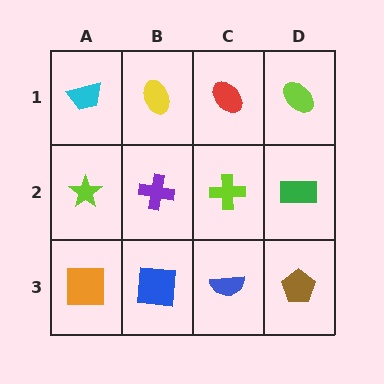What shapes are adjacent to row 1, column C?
A lime cross (row 2, column C), a yellow ellipse (row 1, column B), a lime ellipse (row 1, column D).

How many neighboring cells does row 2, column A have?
3.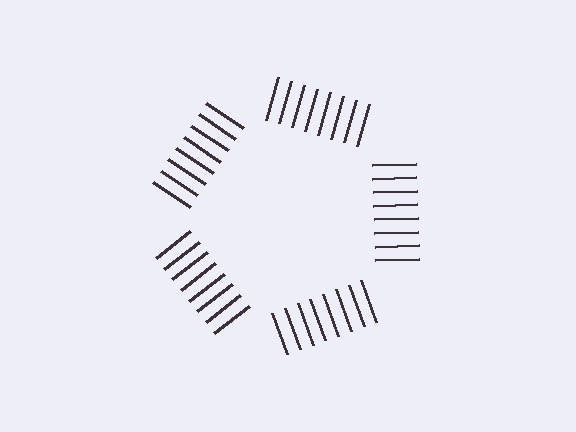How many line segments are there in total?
40 — 8 along each of the 5 edges.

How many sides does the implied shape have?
5 sides — the line-ends trace a pentagon.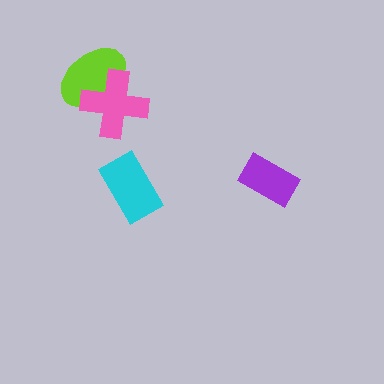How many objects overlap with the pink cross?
1 object overlaps with the pink cross.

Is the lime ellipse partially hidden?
Yes, it is partially covered by another shape.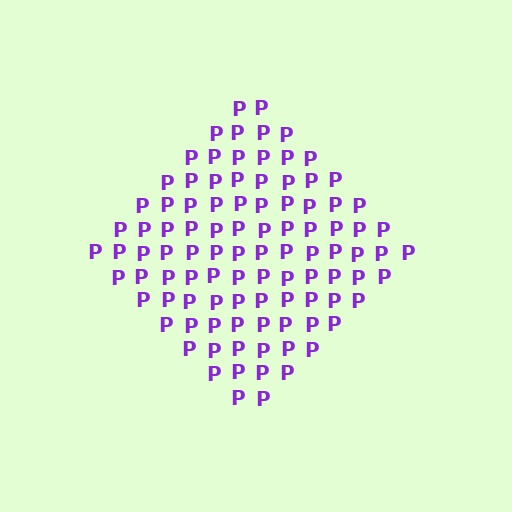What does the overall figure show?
The overall figure shows a diamond.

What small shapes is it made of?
It is made of small letter P's.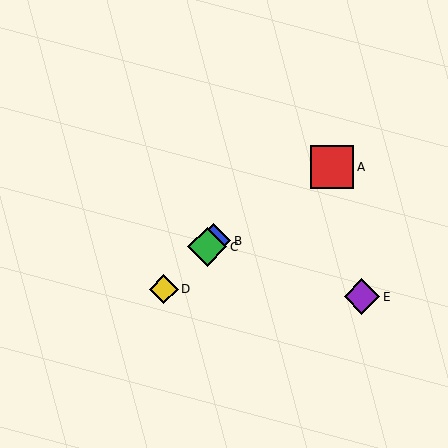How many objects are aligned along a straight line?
3 objects (B, C, D) are aligned along a straight line.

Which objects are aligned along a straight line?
Objects B, C, D are aligned along a straight line.